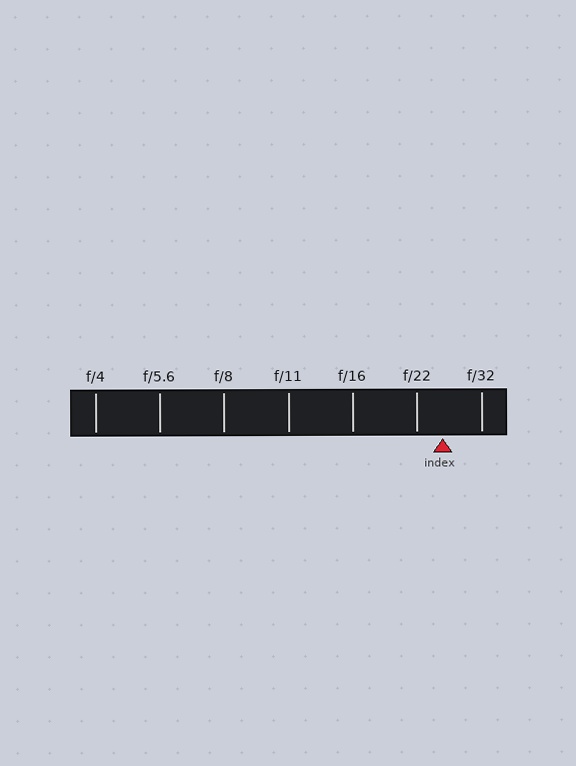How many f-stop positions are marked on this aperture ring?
There are 7 f-stop positions marked.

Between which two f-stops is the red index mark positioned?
The index mark is between f/22 and f/32.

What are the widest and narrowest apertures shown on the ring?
The widest aperture shown is f/4 and the narrowest is f/32.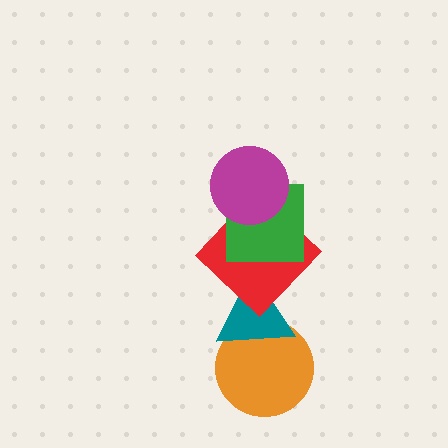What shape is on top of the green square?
The magenta circle is on top of the green square.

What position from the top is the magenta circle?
The magenta circle is 1st from the top.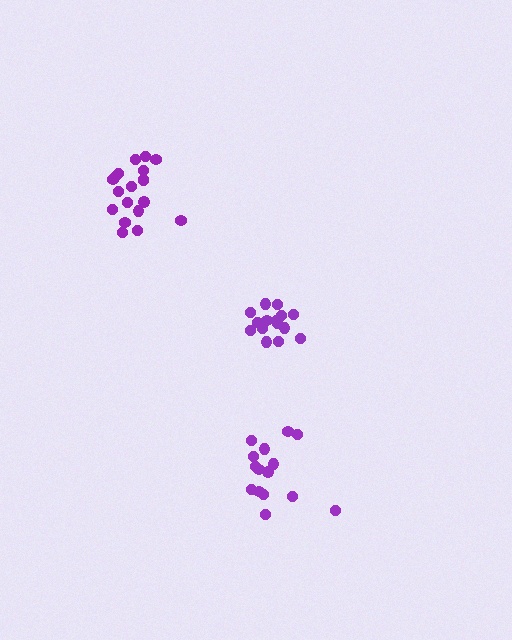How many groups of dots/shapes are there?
There are 3 groups.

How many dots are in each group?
Group 1: 15 dots, Group 2: 15 dots, Group 3: 19 dots (49 total).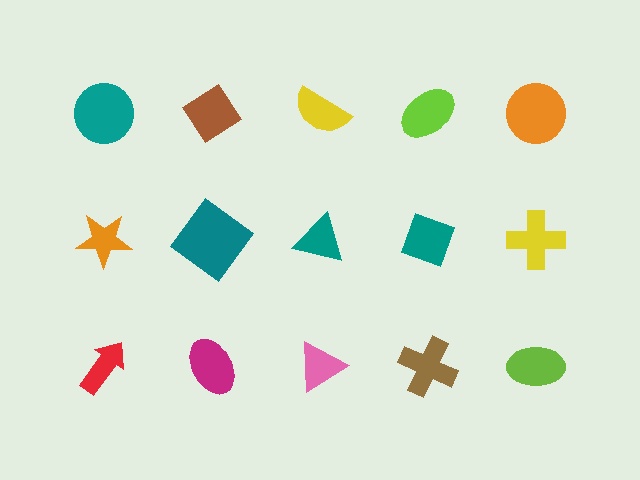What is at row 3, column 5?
A lime ellipse.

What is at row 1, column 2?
A brown diamond.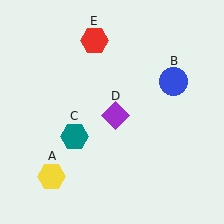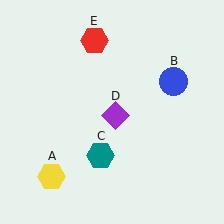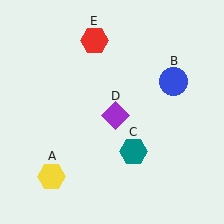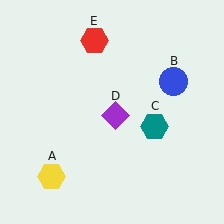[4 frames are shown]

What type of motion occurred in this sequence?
The teal hexagon (object C) rotated counterclockwise around the center of the scene.